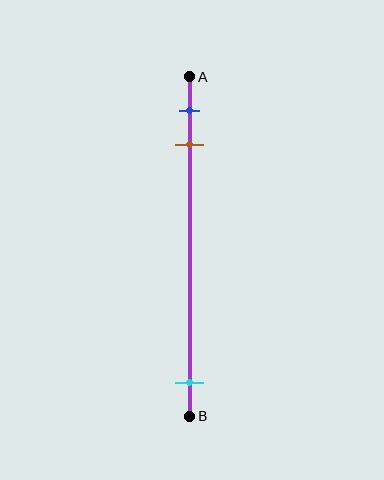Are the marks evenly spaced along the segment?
No, the marks are not evenly spaced.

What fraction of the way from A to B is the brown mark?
The brown mark is approximately 20% (0.2) of the way from A to B.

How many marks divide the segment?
There are 3 marks dividing the segment.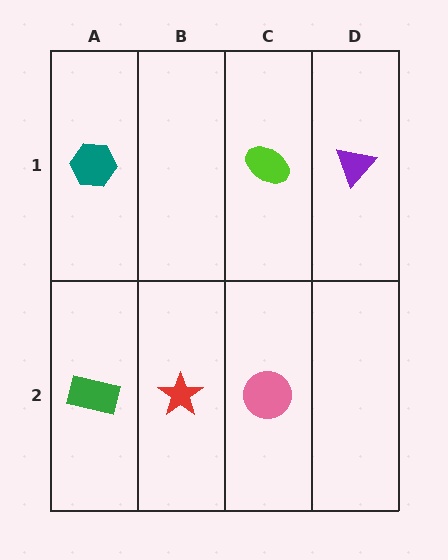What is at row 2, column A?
A green rectangle.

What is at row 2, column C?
A pink circle.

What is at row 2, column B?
A red star.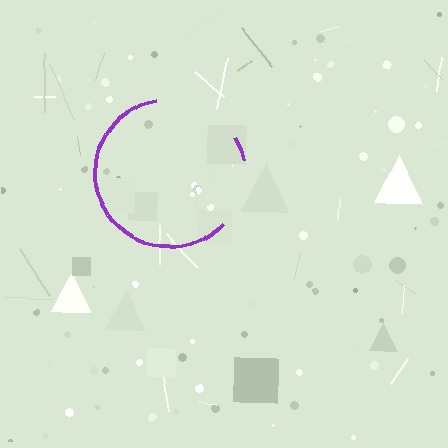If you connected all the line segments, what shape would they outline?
They would outline a circle.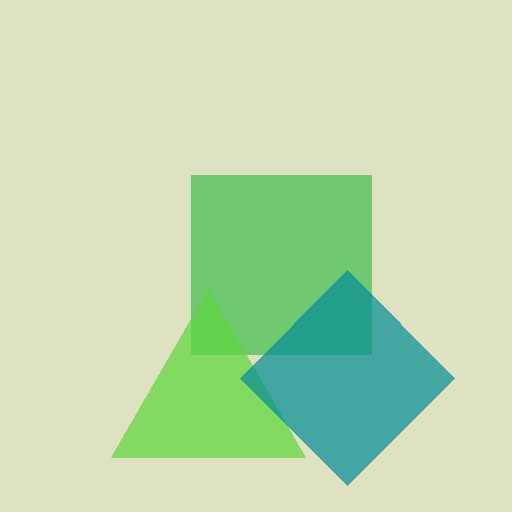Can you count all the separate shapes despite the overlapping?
Yes, there are 3 separate shapes.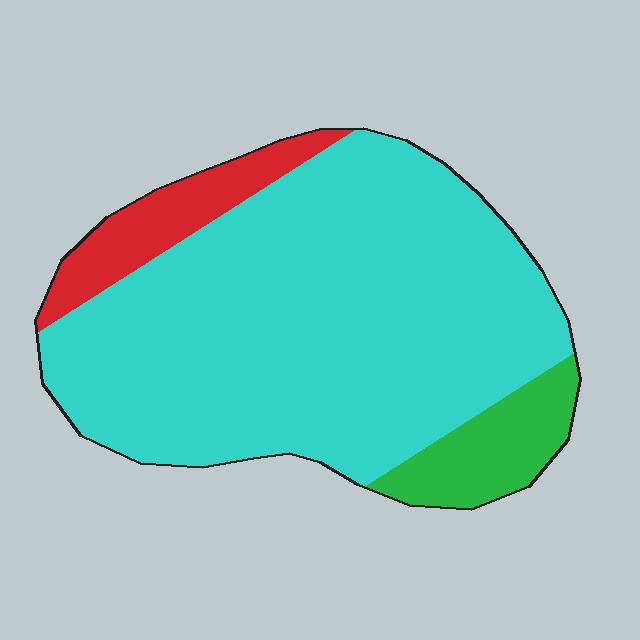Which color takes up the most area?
Cyan, at roughly 80%.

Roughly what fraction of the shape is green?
Green covers 10% of the shape.